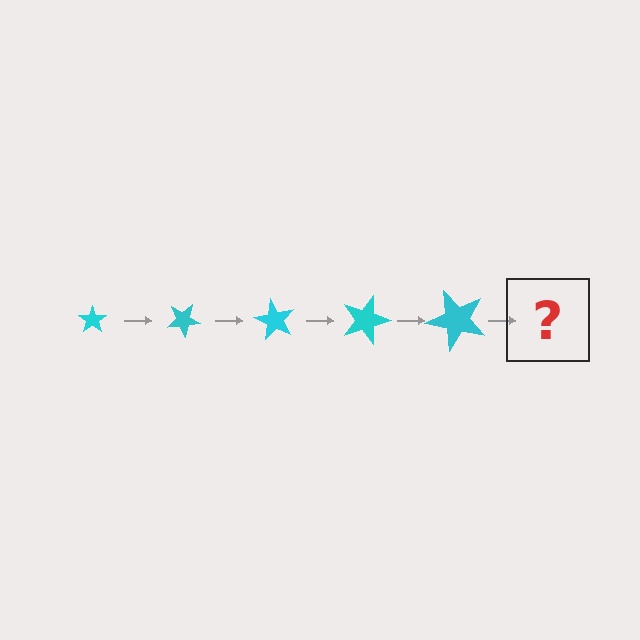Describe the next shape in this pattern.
It should be a star, larger than the previous one and rotated 150 degrees from the start.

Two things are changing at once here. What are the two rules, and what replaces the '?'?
The two rules are that the star grows larger each step and it rotates 30 degrees each step. The '?' should be a star, larger than the previous one and rotated 150 degrees from the start.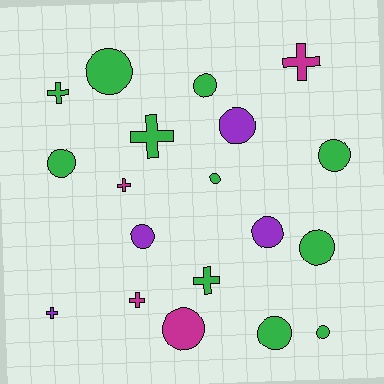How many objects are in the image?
There are 19 objects.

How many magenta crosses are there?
There are 3 magenta crosses.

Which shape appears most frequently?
Circle, with 12 objects.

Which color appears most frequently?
Green, with 11 objects.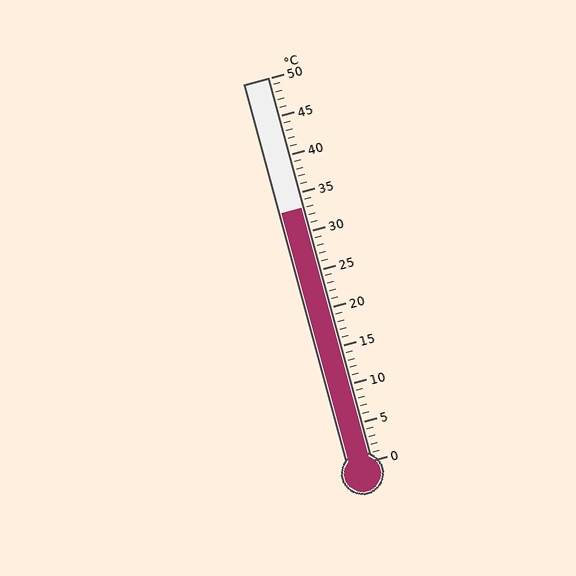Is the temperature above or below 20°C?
The temperature is above 20°C.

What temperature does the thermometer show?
The thermometer shows approximately 33°C.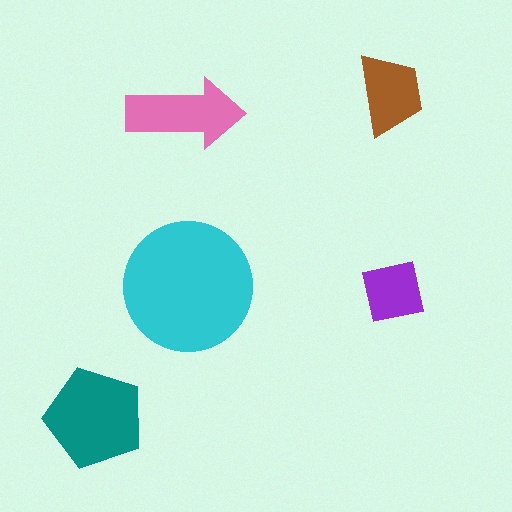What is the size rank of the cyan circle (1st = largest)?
1st.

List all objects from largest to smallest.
The cyan circle, the teal pentagon, the pink arrow, the brown trapezoid, the purple square.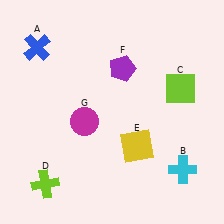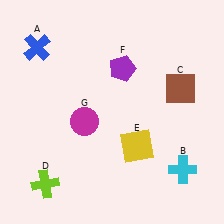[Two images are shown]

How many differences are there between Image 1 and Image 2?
There is 1 difference between the two images.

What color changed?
The square (C) changed from lime in Image 1 to brown in Image 2.